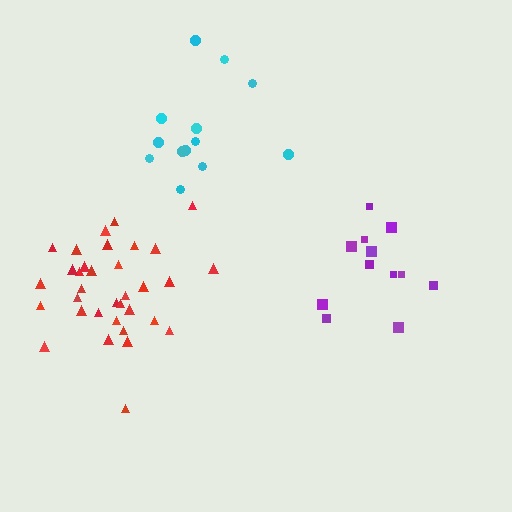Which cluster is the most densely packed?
Red.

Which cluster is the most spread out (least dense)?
Purple.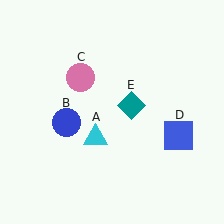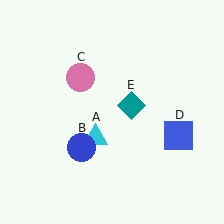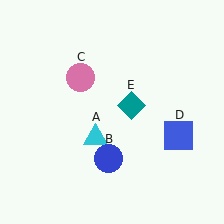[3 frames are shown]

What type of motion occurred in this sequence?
The blue circle (object B) rotated counterclockwise around the center of the scene.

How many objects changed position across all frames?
1 object changed position: blue circle (object B).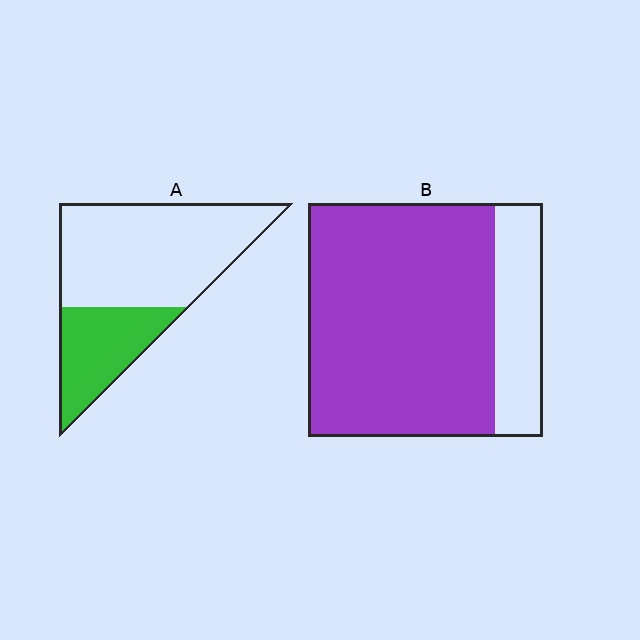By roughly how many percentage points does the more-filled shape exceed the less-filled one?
By roughly 50 percentage points (B over A).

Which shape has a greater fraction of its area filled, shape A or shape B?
Shape B.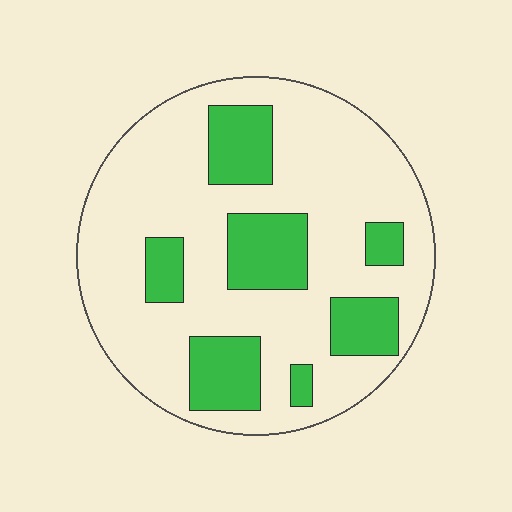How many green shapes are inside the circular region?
7.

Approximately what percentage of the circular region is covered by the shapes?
Approximately 25%.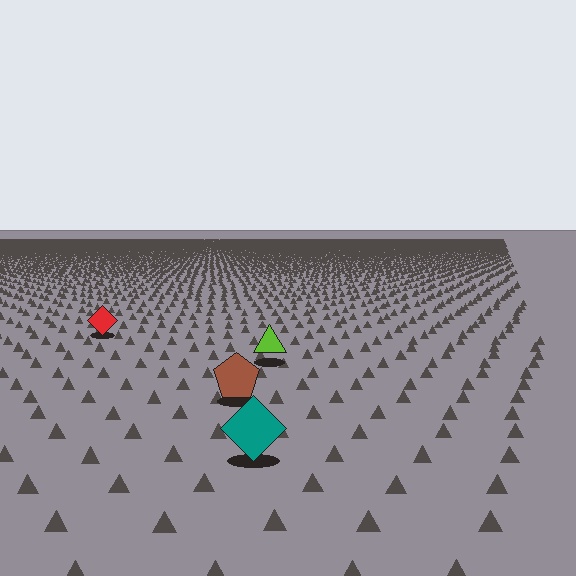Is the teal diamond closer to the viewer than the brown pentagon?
Yes. The teal diamond is closer — you can tell from the texture gradient: the ground texture is coarser near it.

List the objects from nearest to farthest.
From nearest to farthest: the teal diamond, the brown pentagon, the lime triangle, the red diamond.